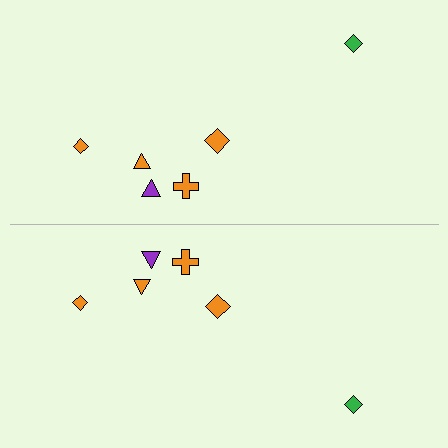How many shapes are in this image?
There are 12 shapes in this image.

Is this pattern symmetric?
Yes, this pattern has bilateral (reflection) symmetry.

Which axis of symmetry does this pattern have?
The pattern has a horizontal axis of symmetry running through the center of the image.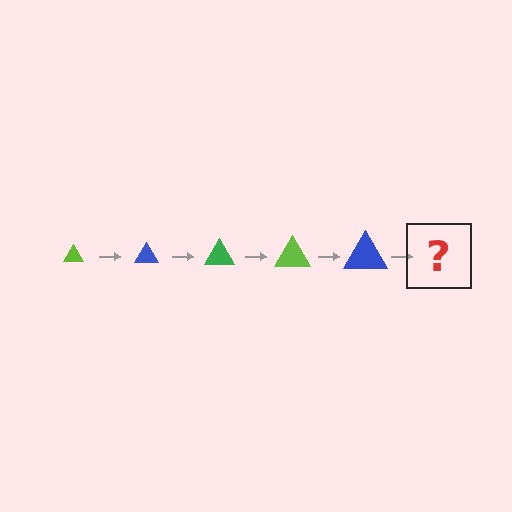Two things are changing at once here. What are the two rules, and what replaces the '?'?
The two rules are that the triangle grows larger each step and the color cycles through lime, blue, and green. The '?' should be a green triangle, larger than the previous one.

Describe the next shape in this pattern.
It should be a green triangle, larger than the previous one.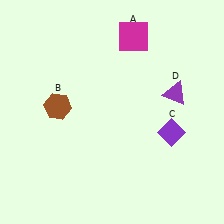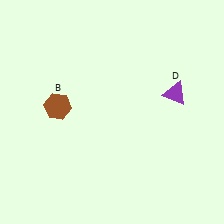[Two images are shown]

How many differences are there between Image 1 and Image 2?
There are 2 differences between the two images.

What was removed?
The magenta square (A), the purple diamond (C) were removed in Image 2.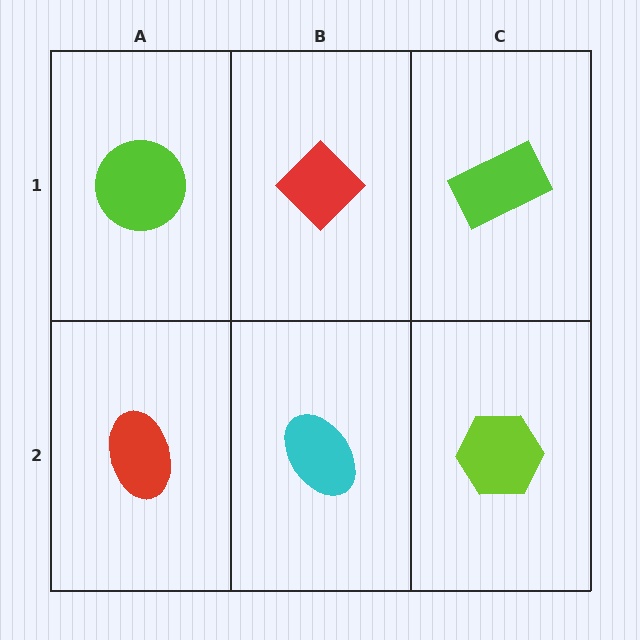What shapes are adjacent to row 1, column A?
A red ellipse (row 2, column A), a red diamond (row 1, column B).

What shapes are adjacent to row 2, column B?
A red diamond (row 1, column B), a red ellipse (row 2, column A), a lime hexagon (row 2, column C).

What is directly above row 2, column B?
A red diamond.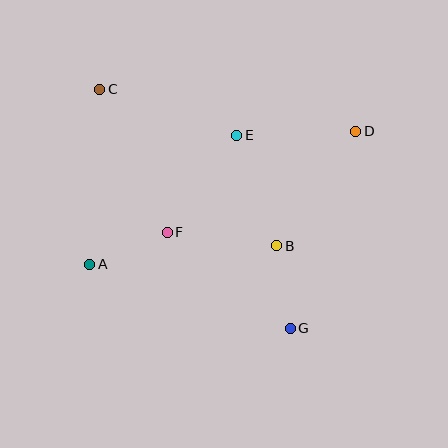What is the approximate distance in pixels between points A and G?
The distance between A and G is approximately 210 pixels.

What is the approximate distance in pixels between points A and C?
The distance between A and C is approximately 175 pixels.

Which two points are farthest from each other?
Points C and G are farthest from each other.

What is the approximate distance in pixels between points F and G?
The distance between F and G is approximately 156 pixels.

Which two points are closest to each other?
Points B and G are closest to each other.